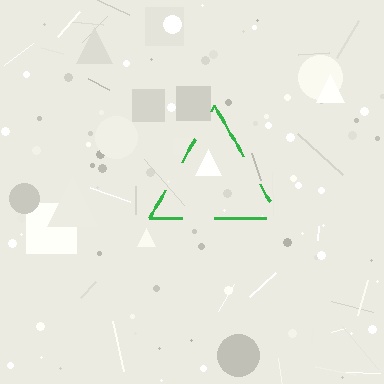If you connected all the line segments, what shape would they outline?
They would outline a triangle.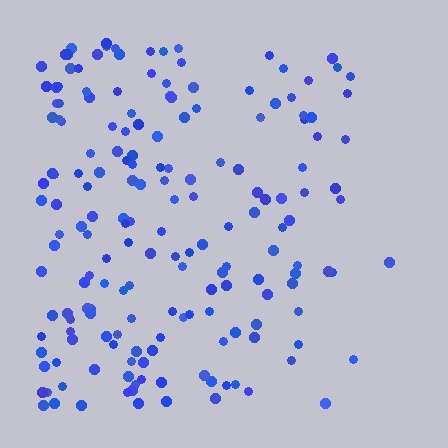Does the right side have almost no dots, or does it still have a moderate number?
Still a moderate number, just noticeably fewer than the left.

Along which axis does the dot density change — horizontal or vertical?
Horizontal.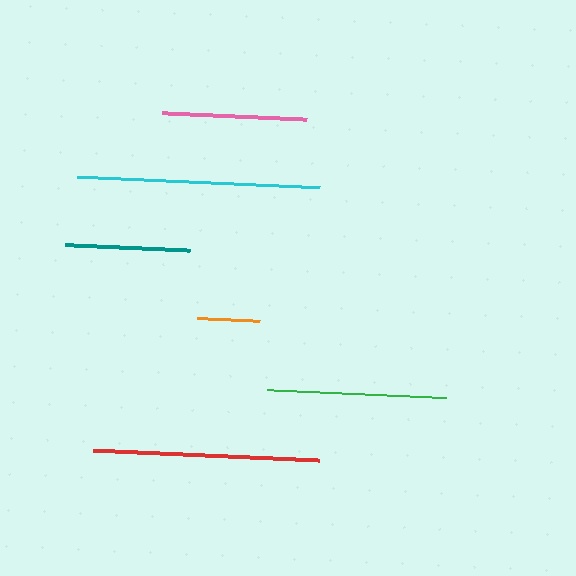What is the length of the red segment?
The red segment is approximately 227 pixels long.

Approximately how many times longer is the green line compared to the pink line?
The green line is approximately 1.2 times the length of the pink line.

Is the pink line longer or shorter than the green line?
The green line is longer than the pink line.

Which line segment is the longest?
The cyan line is the longest at approximately 244 pixels.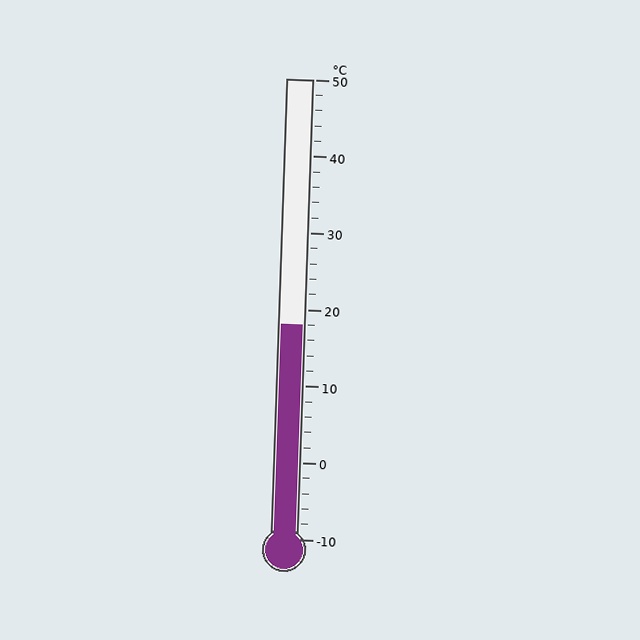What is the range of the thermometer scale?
The thermometer scale ranges from -10°C to 50°C.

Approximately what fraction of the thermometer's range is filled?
The thermometer is filled to approximately 45% of its range.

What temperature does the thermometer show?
The thermometer shows approximately 18°C.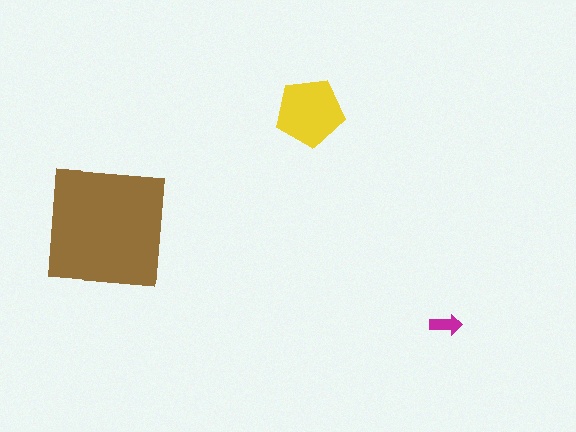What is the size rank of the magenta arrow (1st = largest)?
3rd.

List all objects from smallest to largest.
The magenta arrow, the yellow pentagon, the brown square.